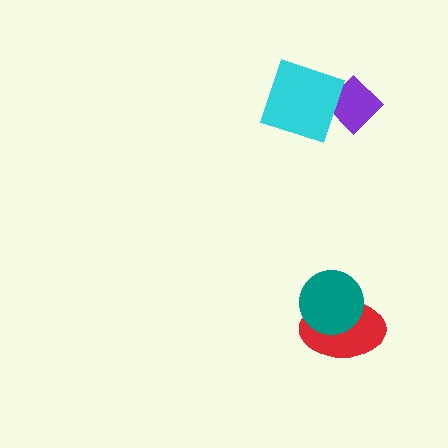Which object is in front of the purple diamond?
The cyan diamond is in front of the purple diamond.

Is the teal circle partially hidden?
No, no other shape covers it.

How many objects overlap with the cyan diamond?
1 object overlaps with the cyan diamond.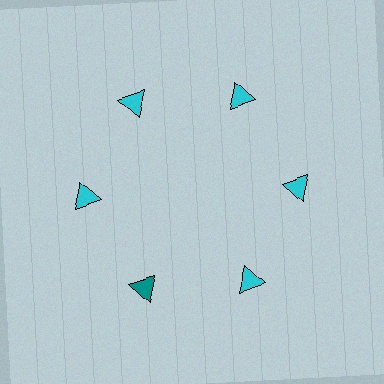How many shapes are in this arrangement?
There are 6 shapes arranged in a ring pattern.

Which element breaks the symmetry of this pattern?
The teal triangle at roughly the 7 o'clock position breaks the symmetry. All other shapes are cyan triangles.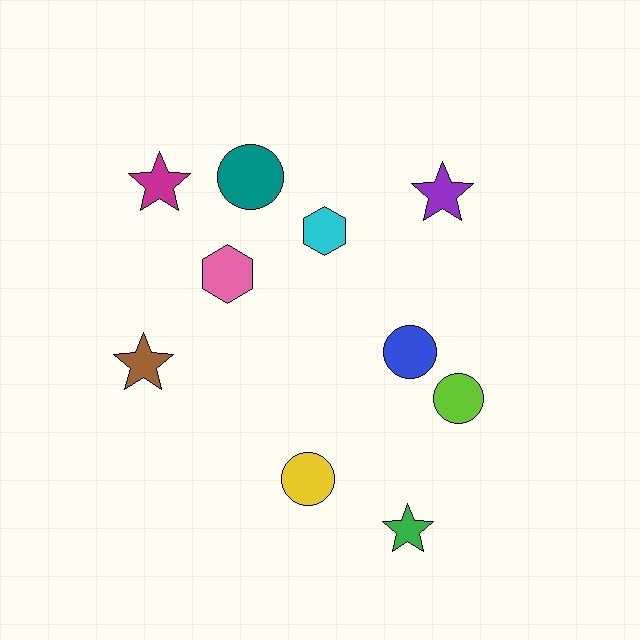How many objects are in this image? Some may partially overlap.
There are 10 objects.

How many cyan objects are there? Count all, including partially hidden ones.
There is 1 cyan object.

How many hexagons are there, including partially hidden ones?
There are 2 hexagons.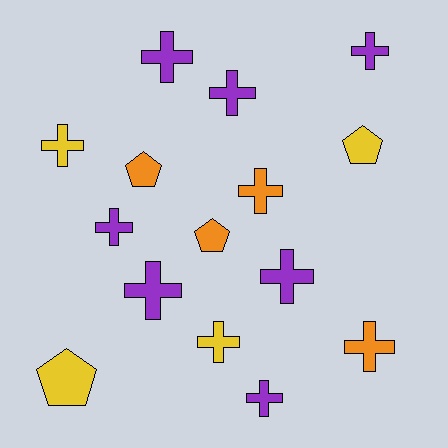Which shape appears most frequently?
Cross, with 11 objects.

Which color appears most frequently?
Purple, with 7 objects.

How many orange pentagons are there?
There are 2 orange pentagons.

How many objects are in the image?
There are 15 objects.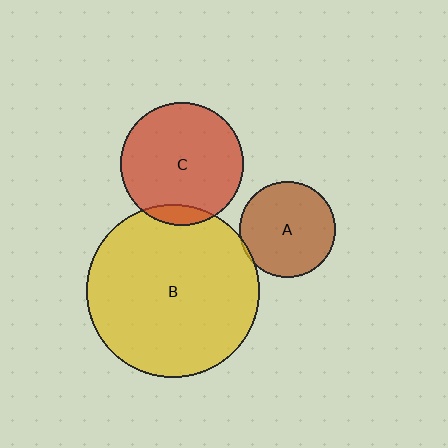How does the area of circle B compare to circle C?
Approximately 2.0 times.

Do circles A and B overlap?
Yes.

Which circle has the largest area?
Circle B (yellow).